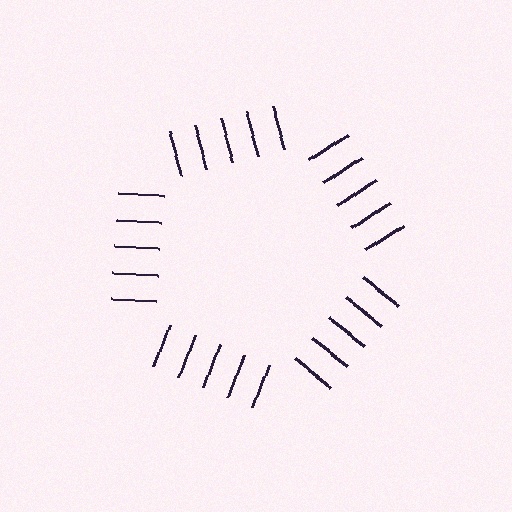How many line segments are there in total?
25 — 5 along each of the 5 edges.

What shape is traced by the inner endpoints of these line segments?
An illusory pentagon — the line segments terminate on its edges but no continuous stroke is drawn.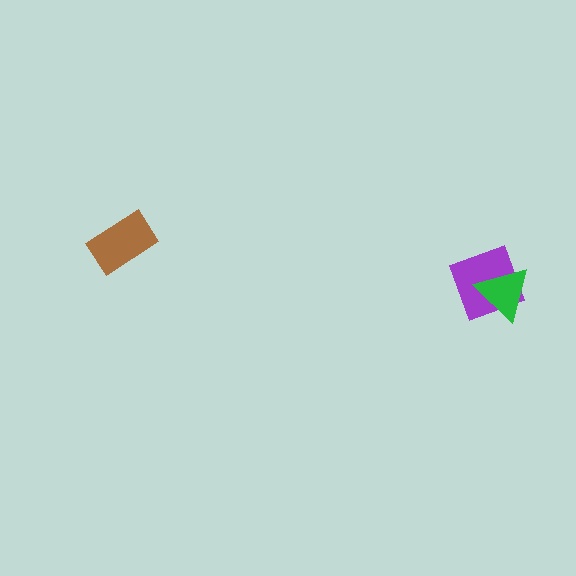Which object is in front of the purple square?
The green triangle is in front of the purple square.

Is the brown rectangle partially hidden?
No, no other shape covers it.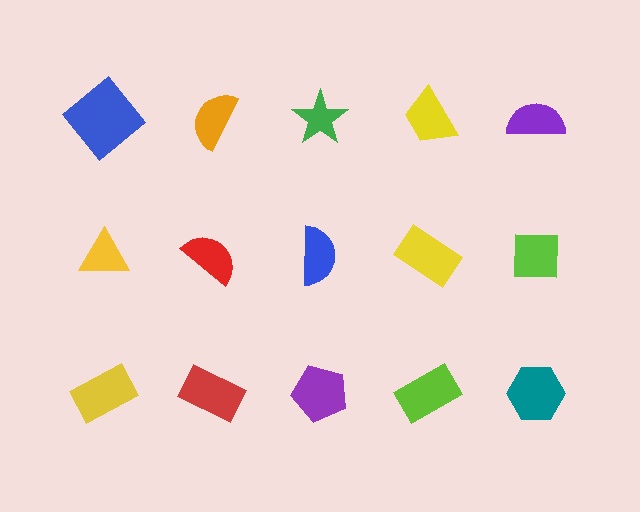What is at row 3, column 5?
A teal hexagon.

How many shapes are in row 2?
5 shapes.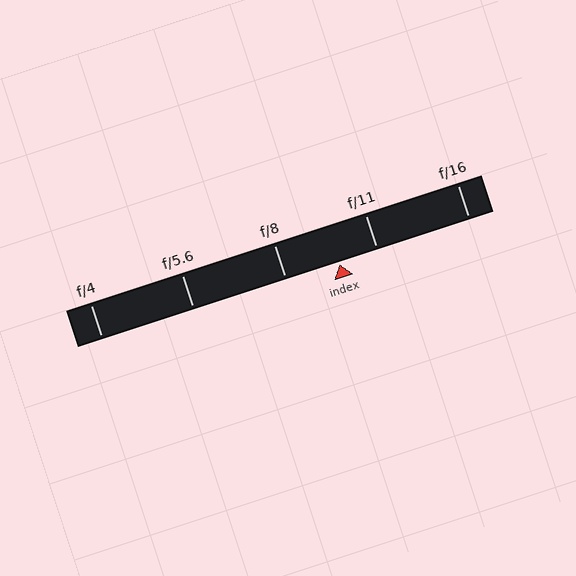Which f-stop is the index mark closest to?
The index mark is closest to f/11.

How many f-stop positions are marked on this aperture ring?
There are 5 f-stop positions marked.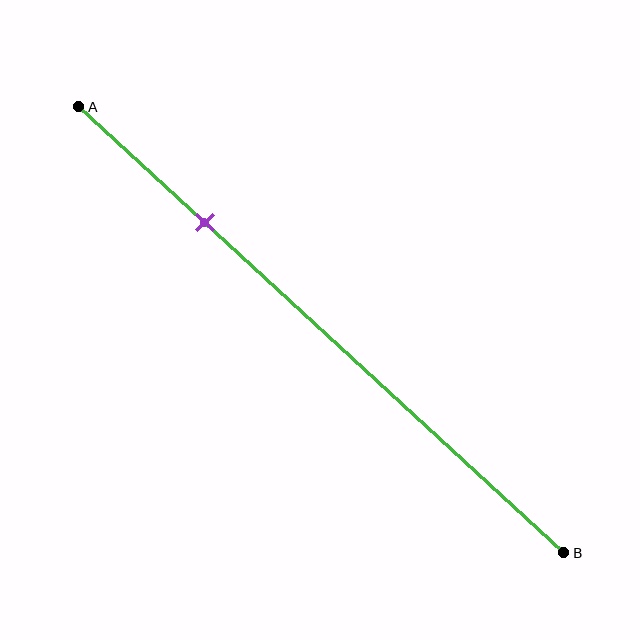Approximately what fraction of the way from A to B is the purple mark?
The purple mark is approximately 25% of the way from A to B.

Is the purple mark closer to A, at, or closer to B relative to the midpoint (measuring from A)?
The purple mark is closer to point A than the midpoint of segment AB.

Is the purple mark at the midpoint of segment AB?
No, the mark is at about 25% from A, not at the 50% midpoint.